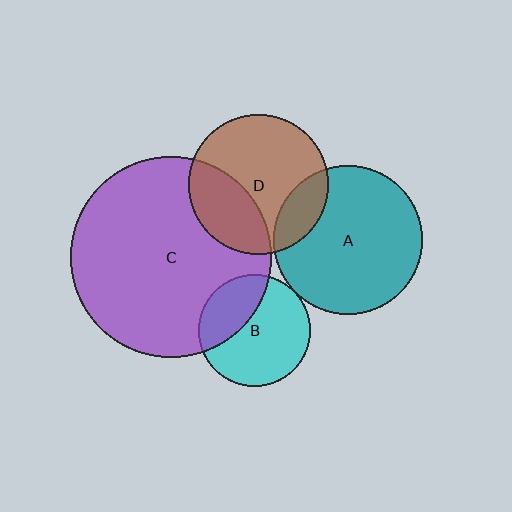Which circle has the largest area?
Circle C (purple).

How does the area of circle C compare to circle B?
Approximately 3.2 times.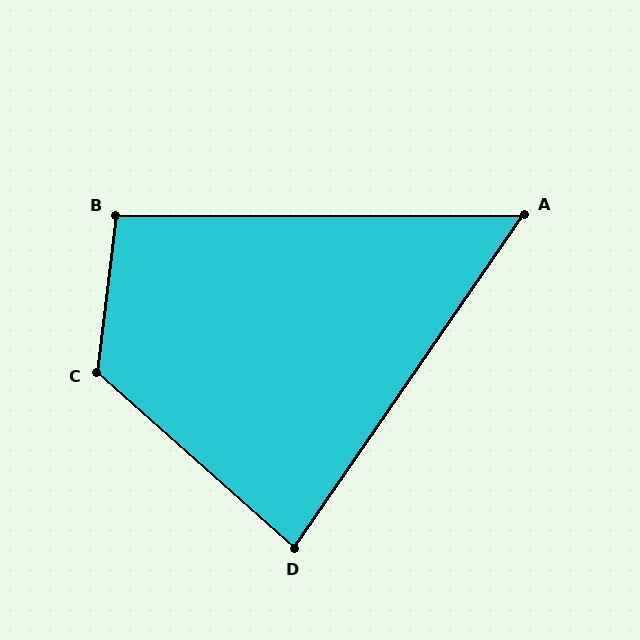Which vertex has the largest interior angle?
C, at approximately 125 degrees.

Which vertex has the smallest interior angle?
A, at approximately 55 degrees.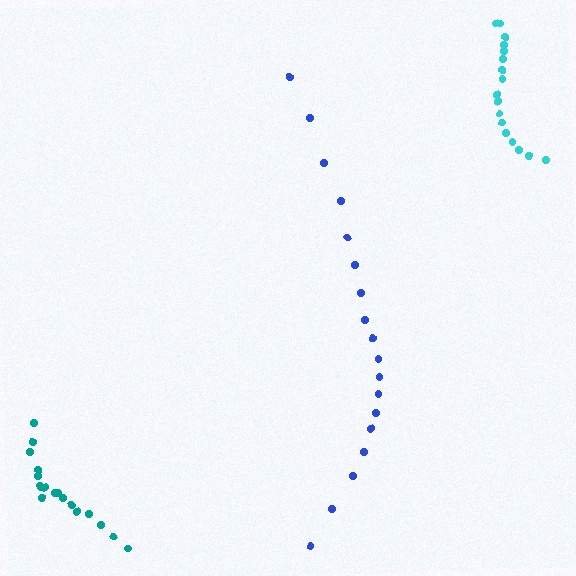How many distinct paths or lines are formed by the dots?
There are 3 distinct paths.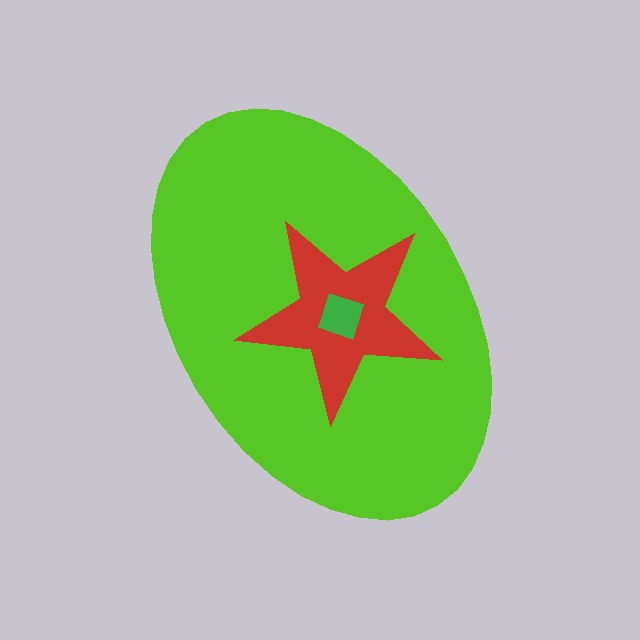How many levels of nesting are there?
3.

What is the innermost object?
The green diamond.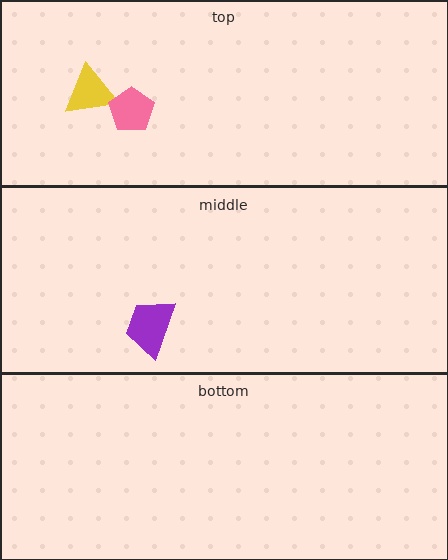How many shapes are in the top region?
2.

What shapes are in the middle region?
The purple trapezoid.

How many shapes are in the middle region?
1.